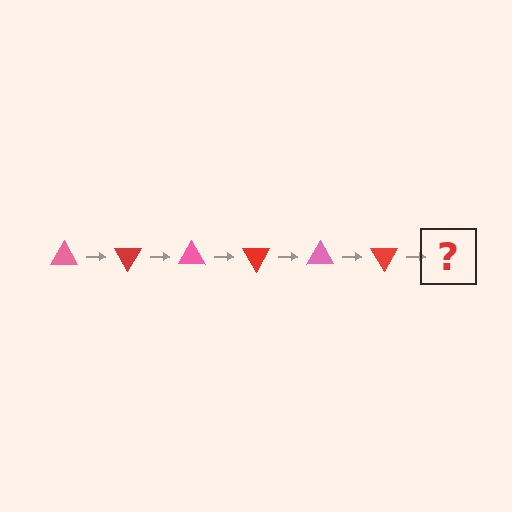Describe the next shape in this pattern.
It should be a pink triangle, rotated 360 degrees from the start.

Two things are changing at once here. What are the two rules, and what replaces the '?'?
The two rules are that it rotates 60 degrees each step and the color cycles through pink and red. The '?' should be a pink triangle, rotated 360 degrees from the start.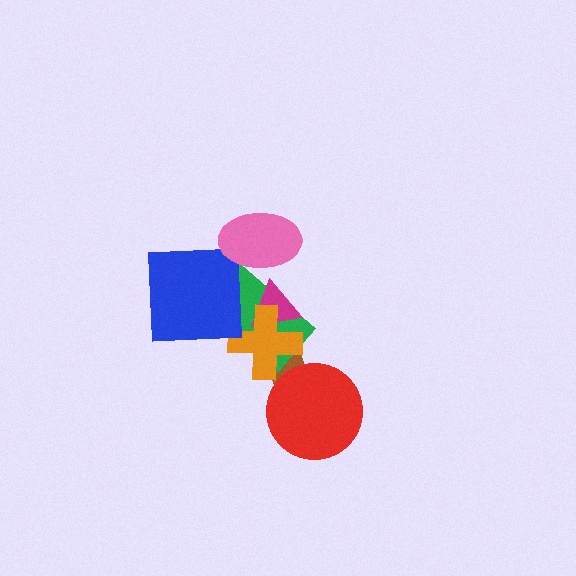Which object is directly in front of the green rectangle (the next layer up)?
The magenta triangle is directly in front of the green rectangle.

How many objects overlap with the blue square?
1 object overlaps with the blue square.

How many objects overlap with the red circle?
1 object overlaps with the red circle.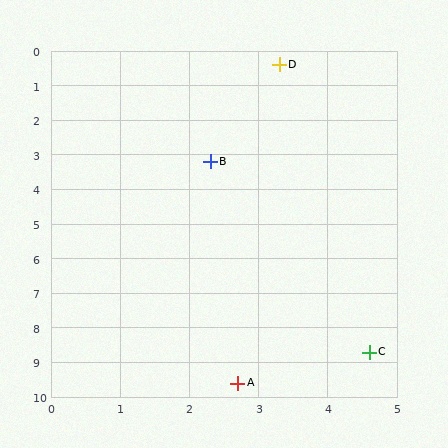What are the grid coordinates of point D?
Point D is at approximately (3.3, 0.4).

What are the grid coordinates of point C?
Point C is at approximately (4.6, 8.7).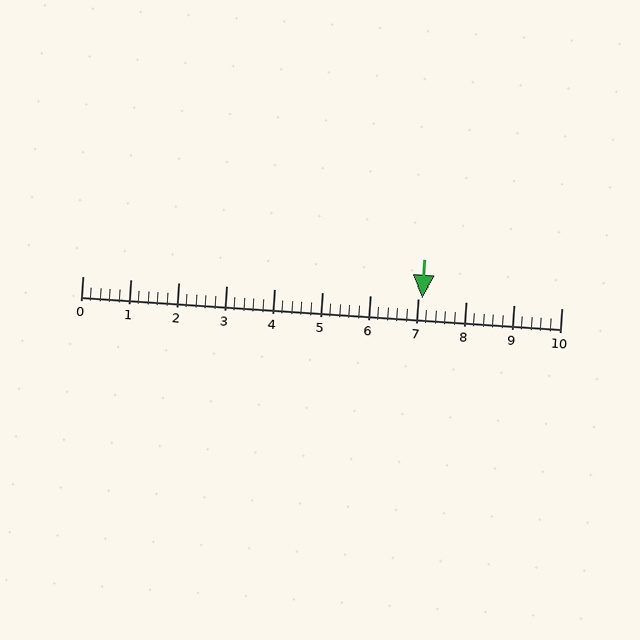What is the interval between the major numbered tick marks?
The major tick marks are spaced 1 units apart.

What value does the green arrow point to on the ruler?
The green arrow points to approximately 7.1.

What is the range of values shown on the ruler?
The ruler shows values from 0 to 10.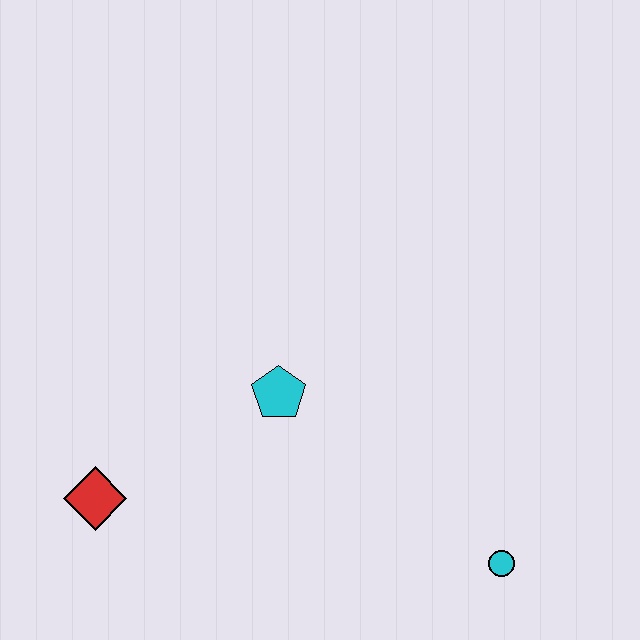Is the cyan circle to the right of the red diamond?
Yes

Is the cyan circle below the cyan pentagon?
Yes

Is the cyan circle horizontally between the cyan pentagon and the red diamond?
No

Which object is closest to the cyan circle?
The cyan pentagon is closest to the cyan circle.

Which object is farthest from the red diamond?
The cyan circle is farthest from the red diamond.